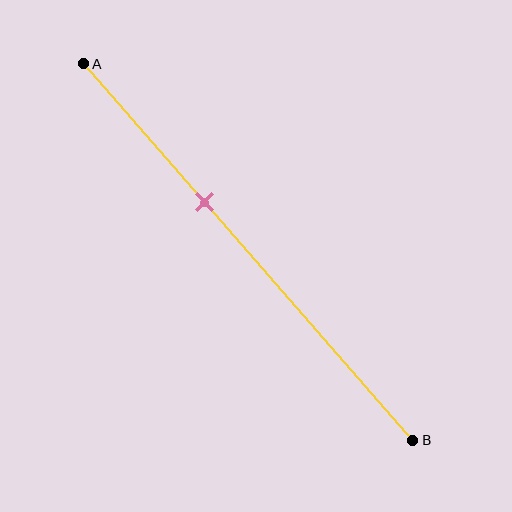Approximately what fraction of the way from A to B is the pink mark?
The pink mark is approximately 35% of the way from A to B.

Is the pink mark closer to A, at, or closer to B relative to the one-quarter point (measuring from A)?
The pink mark is closer to point B than the one-quarter point of segment AB.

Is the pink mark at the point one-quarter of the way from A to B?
No, the mark is at about 35% from A, not at the 25% one-quarter point.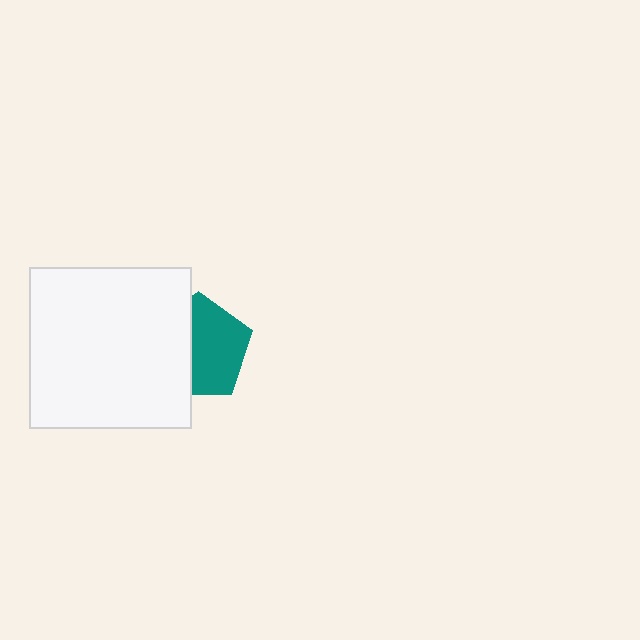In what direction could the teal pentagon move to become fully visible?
The teal pentagon could move right. That would shift it out from behind the white square entirely.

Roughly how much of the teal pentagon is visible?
About half of it is visible (roughly 58%).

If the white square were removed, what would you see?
You would see the complete teal pentagon.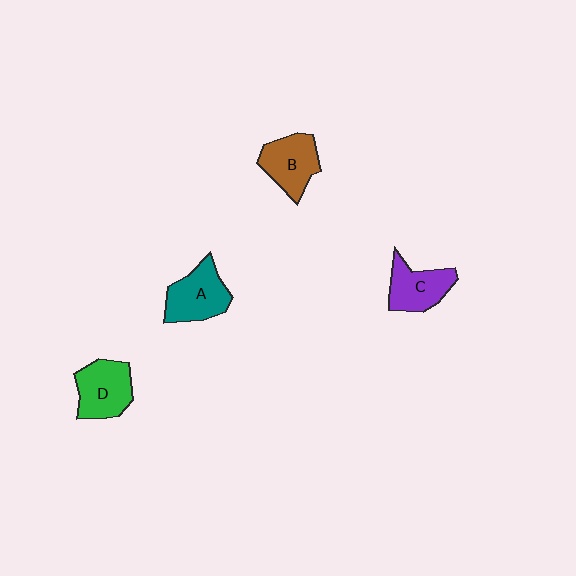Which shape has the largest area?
Shape A (teal).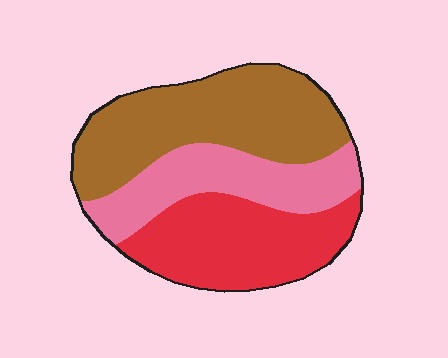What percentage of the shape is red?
Red covers roughly 30% of the shape.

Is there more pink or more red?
Red.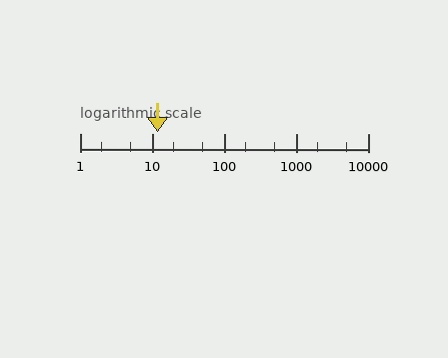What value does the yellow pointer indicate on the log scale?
The pointer indicates approximately 12.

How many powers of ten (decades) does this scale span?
The scale spans 4 decades, from 1 to 10000.